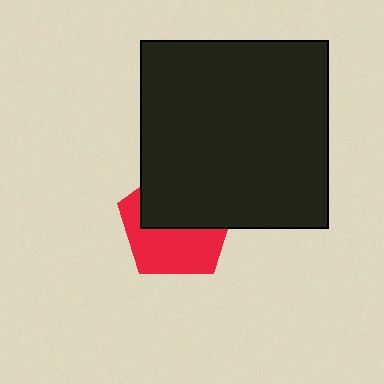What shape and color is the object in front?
The object in front is a black square.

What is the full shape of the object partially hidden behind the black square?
The partially hidden object is a red pentagon.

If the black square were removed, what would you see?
You would see the complete red pentagon.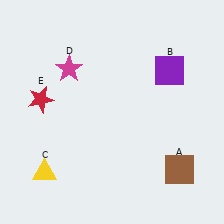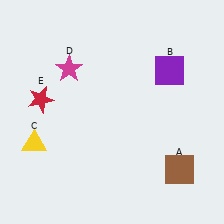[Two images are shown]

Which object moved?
The yellow triangle (C) moved up.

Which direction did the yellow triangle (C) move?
The yellow triangle (C) moved up.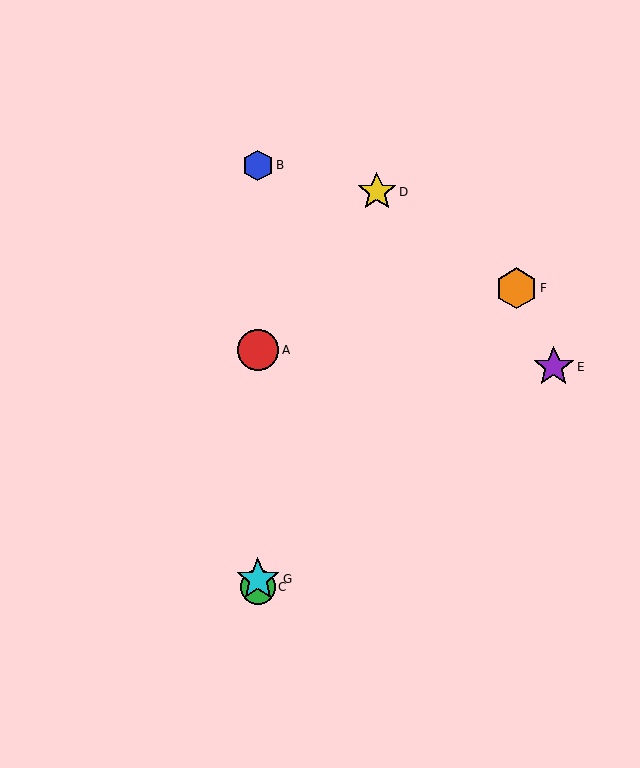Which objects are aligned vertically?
Objects A, B, C, G are aligned vertically.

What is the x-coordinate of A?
Object A is at x≈258.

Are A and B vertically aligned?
Yes, both are at x≈258.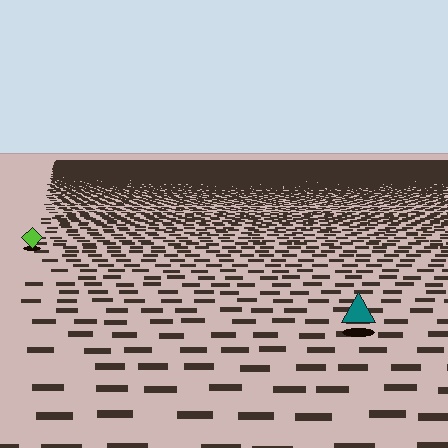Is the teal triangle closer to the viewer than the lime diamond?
Yes. The teal triangle is closer — you can tell from the texture gradient: the ground texture is coarser near it.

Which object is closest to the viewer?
The teal triangle is closest. The texture marks near it are larger and more spread out.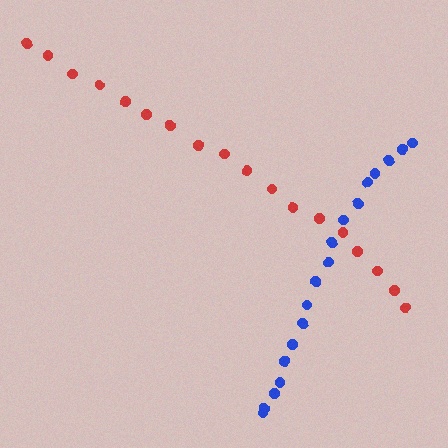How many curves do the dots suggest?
There are 2 distinct paths.